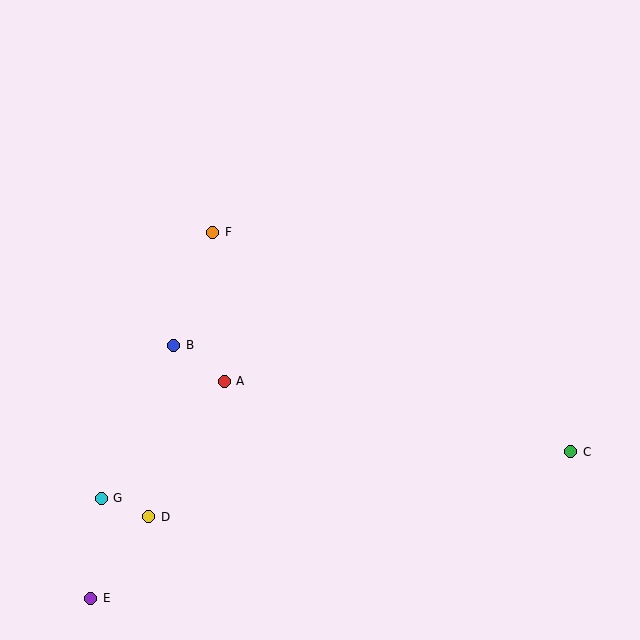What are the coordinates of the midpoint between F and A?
The midpoint between F and A is at (218, 307).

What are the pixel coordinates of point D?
Point D is at (149, 517).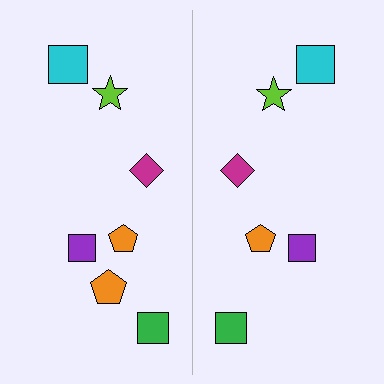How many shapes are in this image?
There are 13 shapes in this image.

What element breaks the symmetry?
A orange pentagon is missing from the right side.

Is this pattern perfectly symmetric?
No, the pattern is not perfectly symmetric. A orange pentagon is missing from the right side.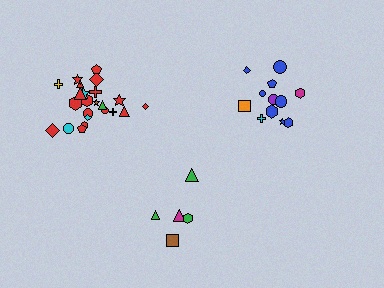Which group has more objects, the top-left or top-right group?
The top-left group.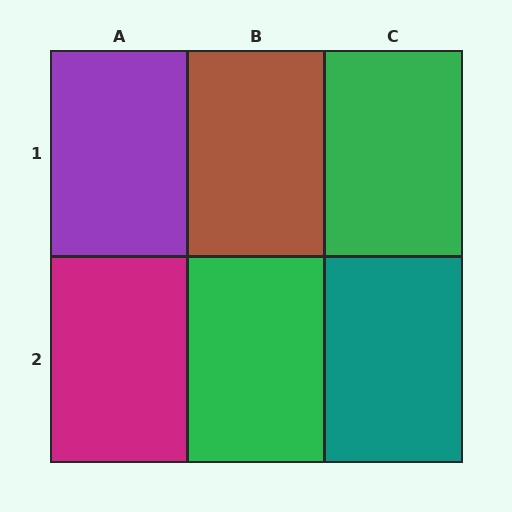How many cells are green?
2 cells are green.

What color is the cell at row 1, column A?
Purple.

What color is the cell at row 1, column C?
Green.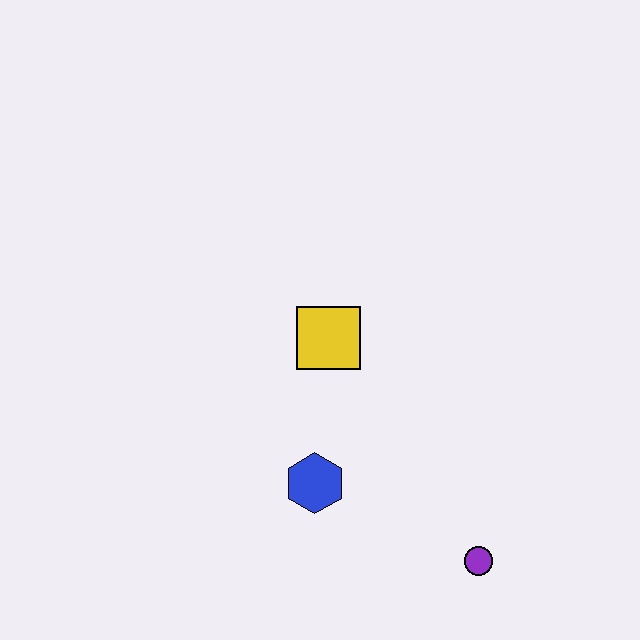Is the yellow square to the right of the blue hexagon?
Yes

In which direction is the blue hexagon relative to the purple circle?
The blue hexagon is to the left of the purple circle.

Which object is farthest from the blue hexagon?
The purple circle is farthest from the blue hexagon.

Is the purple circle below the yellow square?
Yes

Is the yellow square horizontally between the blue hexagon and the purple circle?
Yes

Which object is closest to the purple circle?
The blue hexagon is closest to the purple circle.